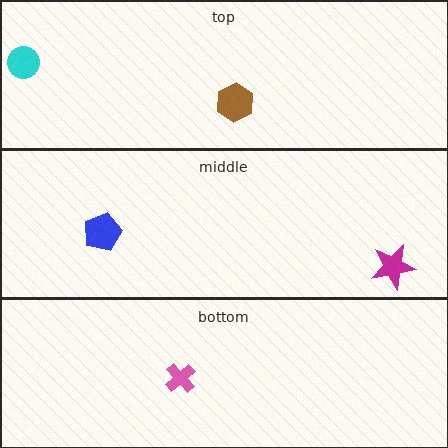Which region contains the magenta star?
The middle region.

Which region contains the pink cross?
The bottom region.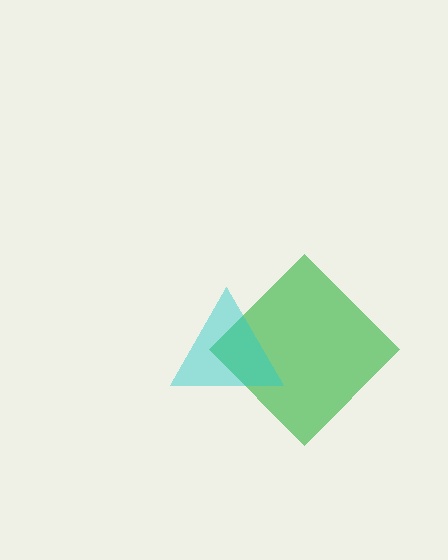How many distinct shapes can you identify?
There are 2 distinct shapes: a green diamond, a cyan triangle.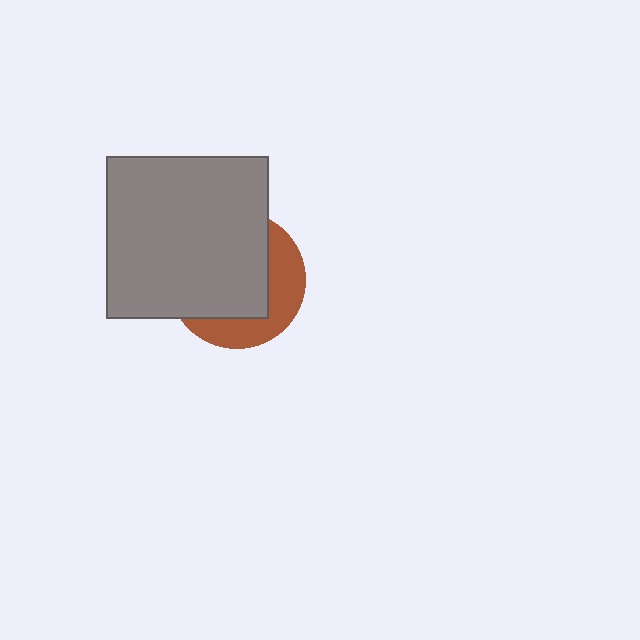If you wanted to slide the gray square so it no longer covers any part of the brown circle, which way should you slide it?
Slide it toward the upper-left — that is the most direct way to separate the two shapes.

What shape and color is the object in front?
The object in front is a gray square.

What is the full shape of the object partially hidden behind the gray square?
The partially hidden object is a brown circle.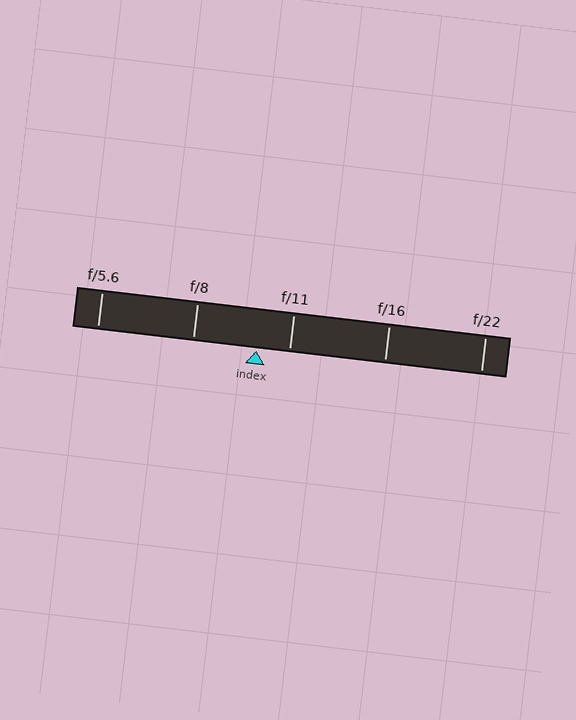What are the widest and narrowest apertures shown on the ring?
The widest aperture shown is f/5.6 and the narrowest is f/22.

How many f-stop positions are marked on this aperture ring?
There are 5 f-stop positions marked.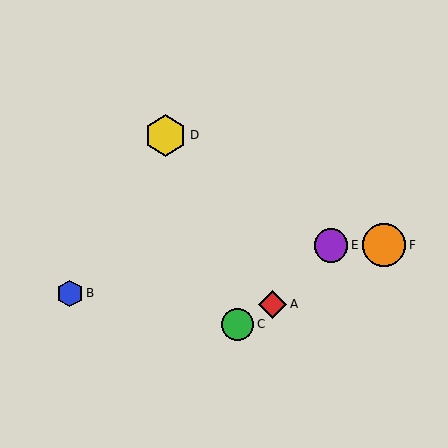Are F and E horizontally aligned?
Yes, both are at y≈245.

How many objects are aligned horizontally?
2 objects (E, F) are aligned horizontally.